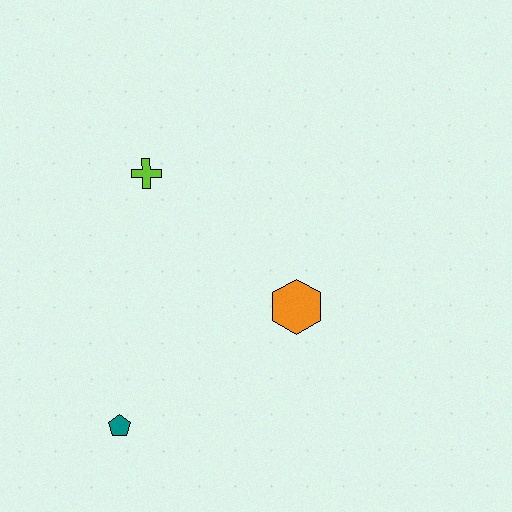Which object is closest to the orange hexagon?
The lime cross is closest to the orange hexagon.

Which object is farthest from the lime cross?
The teal pentagon is farthest from the lime cross.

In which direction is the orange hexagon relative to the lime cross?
The orange hexagon is to the right of the lime cross.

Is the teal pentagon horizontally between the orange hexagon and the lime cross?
No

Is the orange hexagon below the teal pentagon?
No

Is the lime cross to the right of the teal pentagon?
Yes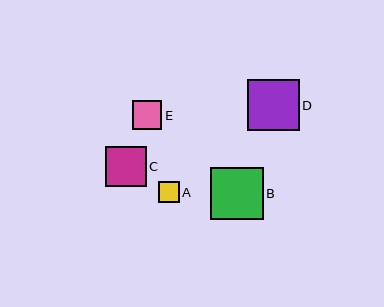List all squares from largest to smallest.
From largest to smallest: B, D, C, E, A.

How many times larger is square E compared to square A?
Square E is approximately 1.4 times the size of square A.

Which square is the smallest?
Square A is the smallest with a size of approximately 21 pixels.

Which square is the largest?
Square B is the largest with a size of approximately 52 pixels.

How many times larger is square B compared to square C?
Square B is approximately 1.3 times the size of square C.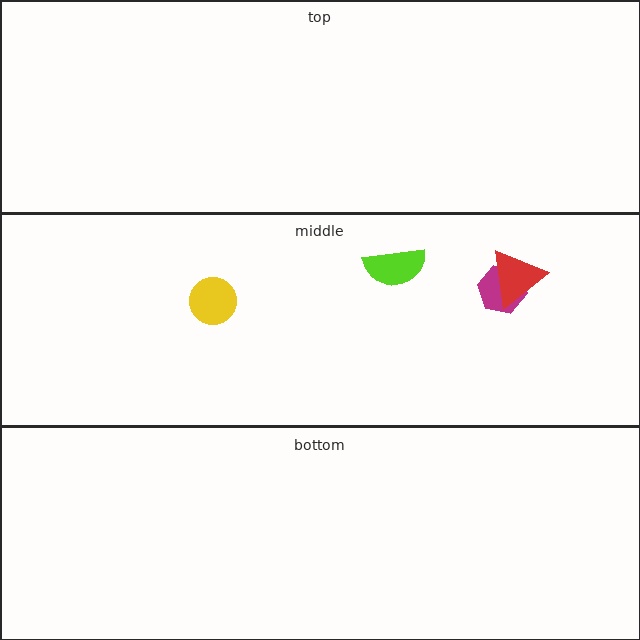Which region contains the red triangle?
The middle region.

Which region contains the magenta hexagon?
The middle region.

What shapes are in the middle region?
The lime semicircle, the magenta hexagon, the red triangle, the yellow circle.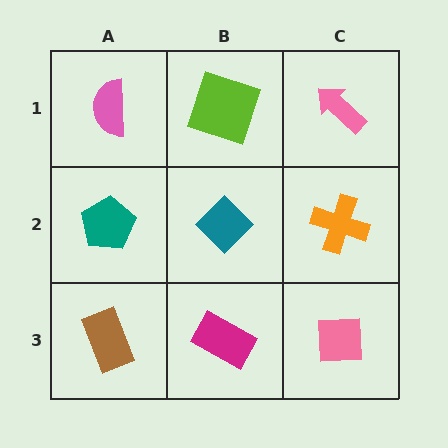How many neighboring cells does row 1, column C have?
2.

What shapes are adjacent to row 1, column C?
An orange cross (row 2, column C), a lime square (row 1, column B).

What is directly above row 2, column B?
A lime square.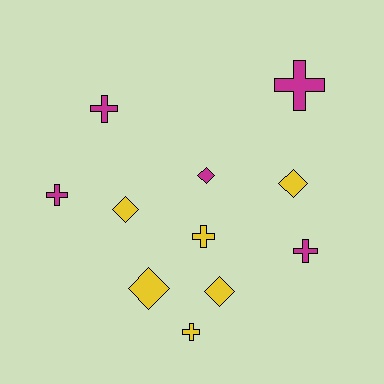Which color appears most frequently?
Yellow, with 6 objects.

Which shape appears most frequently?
Cross, with 6 objects.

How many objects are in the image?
There are 11 objects.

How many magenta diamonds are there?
There is 1 magenta diamond.